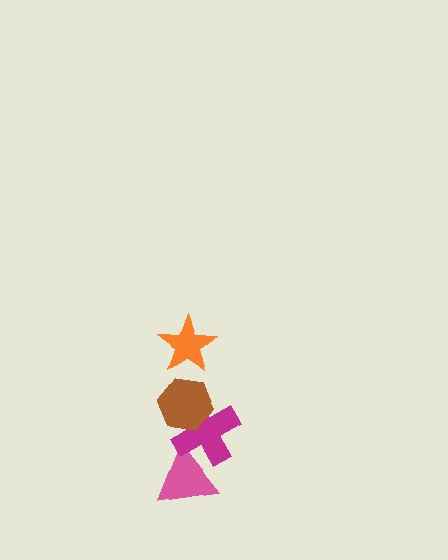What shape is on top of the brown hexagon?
The orange star is on top of the brown hexagon.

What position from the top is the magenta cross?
The magenta cross is 3rd from the top.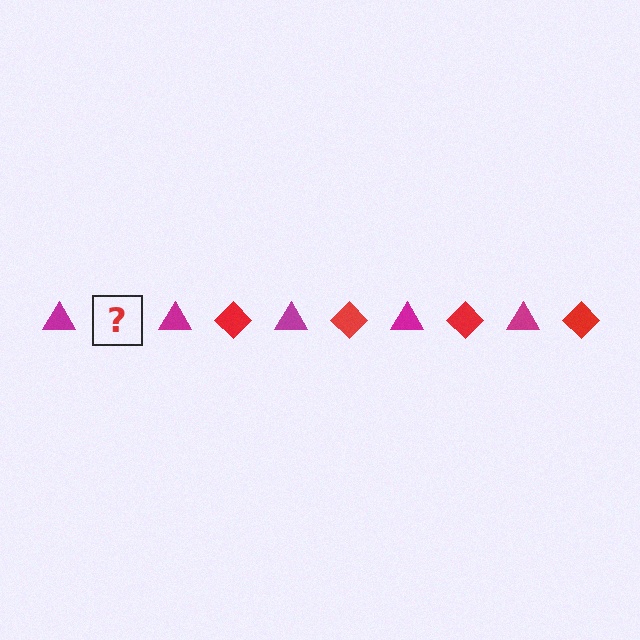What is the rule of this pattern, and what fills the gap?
The rule is that the pattern alternates between magenta triangle and red diamond. The gap should be filled with a red diamond.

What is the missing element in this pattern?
The missing element is a red diamond.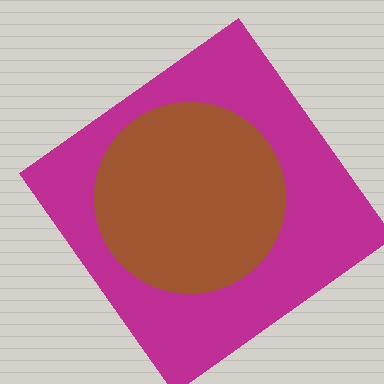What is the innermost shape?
The brown circle.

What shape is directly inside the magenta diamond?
The brown circle.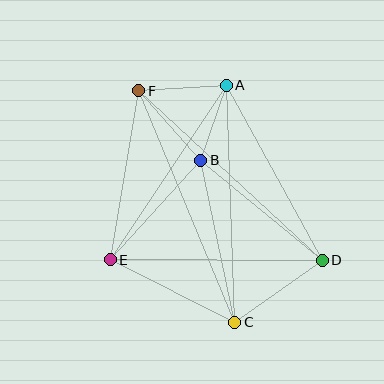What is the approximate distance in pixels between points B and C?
The distance between B and C is approximately 165 pixels.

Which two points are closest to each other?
Points A and B are closest to each other.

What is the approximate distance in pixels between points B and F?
The distance between B and F is approximately 93 pixels.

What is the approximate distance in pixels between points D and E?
The distance between D and E is approximately 212 pixels.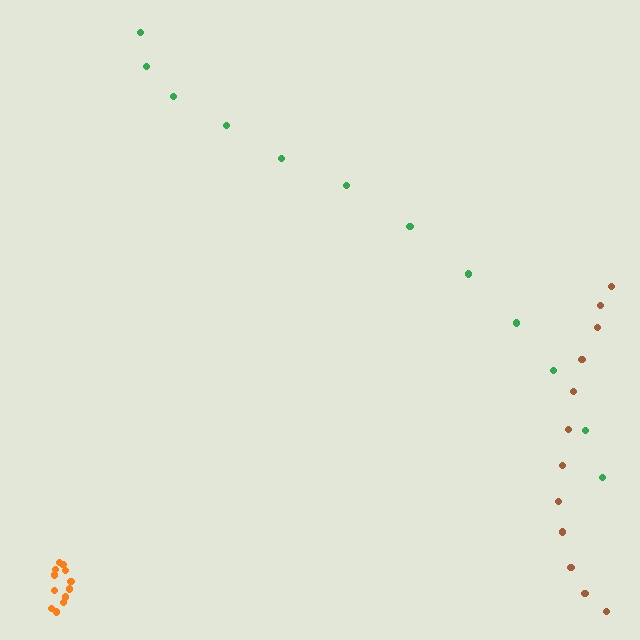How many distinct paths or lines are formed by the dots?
There are 3 distinct paths.